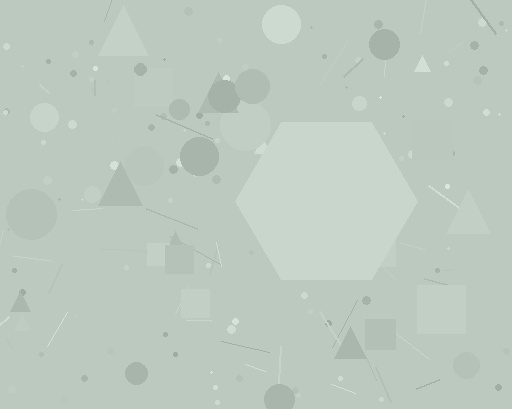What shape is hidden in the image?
A hexagon is hidden in the image.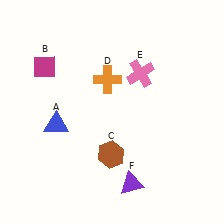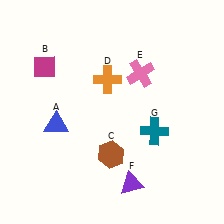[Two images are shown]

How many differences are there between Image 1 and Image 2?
There is 1 difference between the two images.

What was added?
A teal cross (G) was added in Image 2.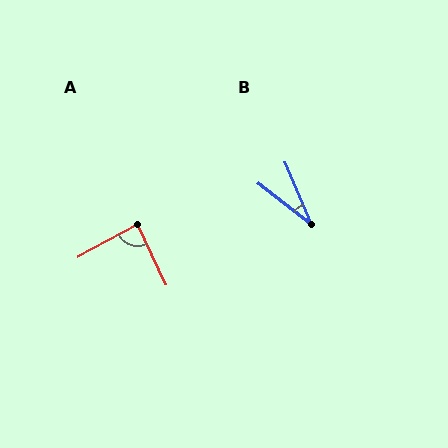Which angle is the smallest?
B, at approximately 29 degrees.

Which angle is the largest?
A, at approximately 86 degrees.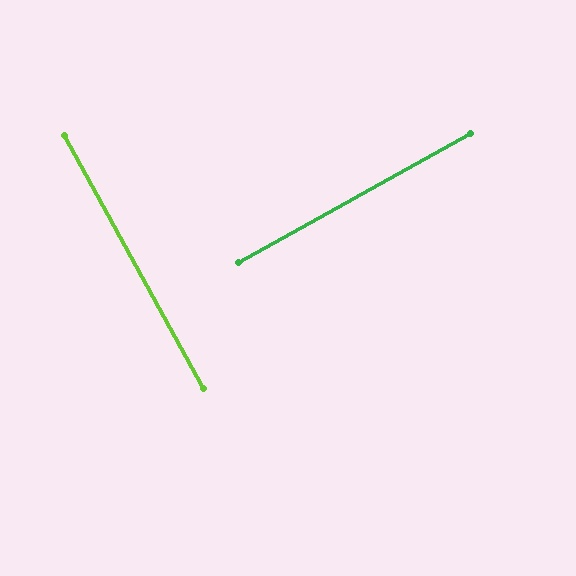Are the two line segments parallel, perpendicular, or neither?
Perpendicular — they meet at approximately 89°.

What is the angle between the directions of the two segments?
Approximately 89 degrees.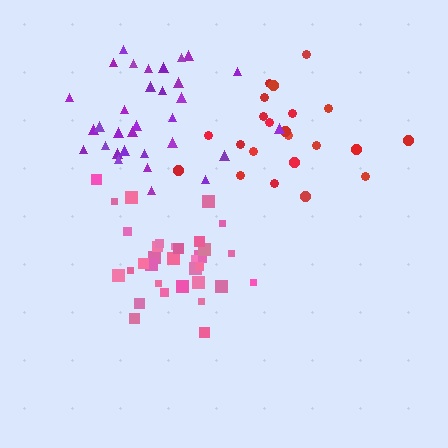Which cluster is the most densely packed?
Pink.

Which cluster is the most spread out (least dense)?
Purple.